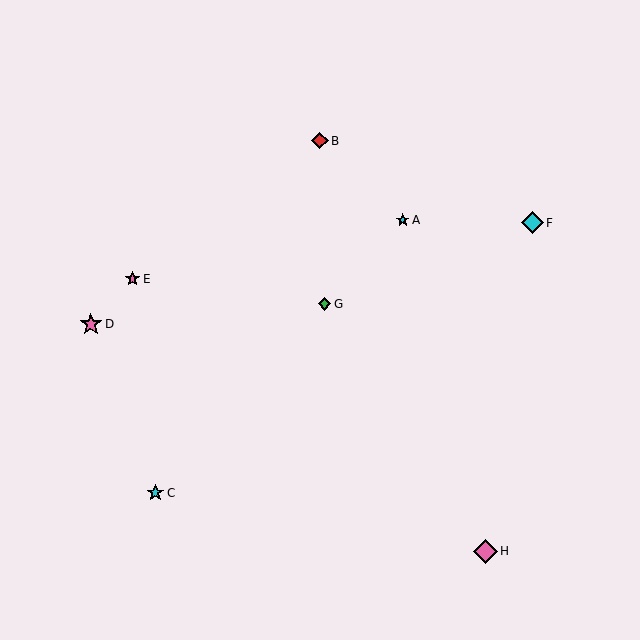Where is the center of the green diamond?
The center of the green diamond is at (325, 304).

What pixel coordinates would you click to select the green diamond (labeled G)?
Click at (325, 304) to select the green diamond G.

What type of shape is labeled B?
Shape B is a red diamond.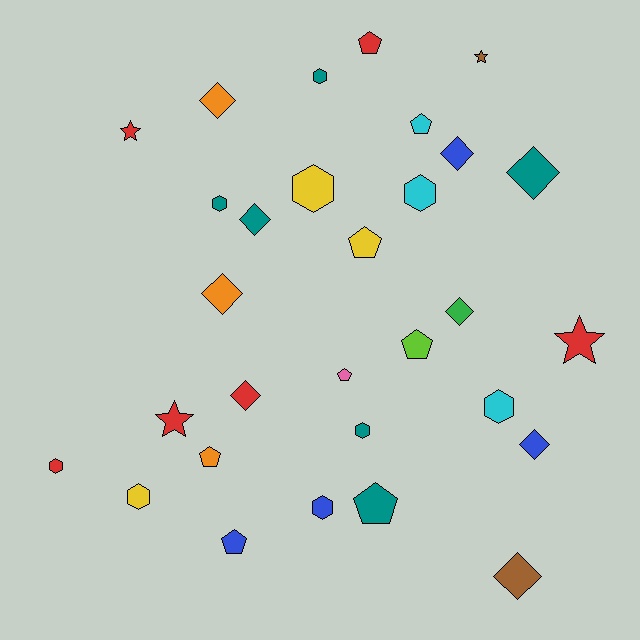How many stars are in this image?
There are 4 stars.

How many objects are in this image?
There are 30 objects.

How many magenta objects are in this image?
There are no magenta objects.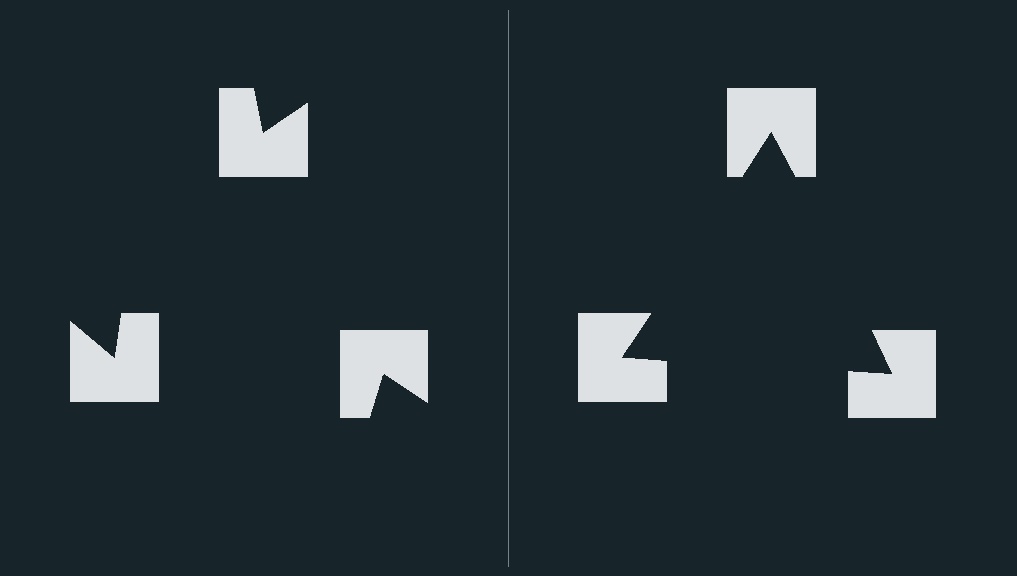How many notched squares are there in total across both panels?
6 — 3 on each side.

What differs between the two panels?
The notched squares are positioned identically on both sides; only the wedge orientations differ. On the right they align to a triangle; on the left they are misaligned.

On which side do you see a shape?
An illusory triangle appears on the right side. On the left side the wedge cuts are rotated, so no coherent shape forms.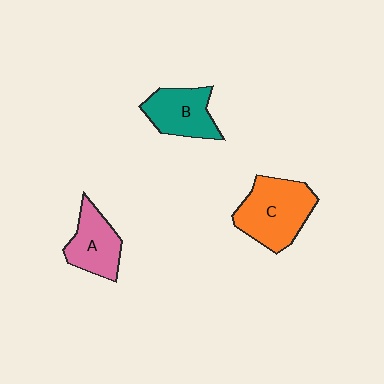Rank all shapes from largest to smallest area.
From largest to smallest: C (orange), B (teal), A (pink).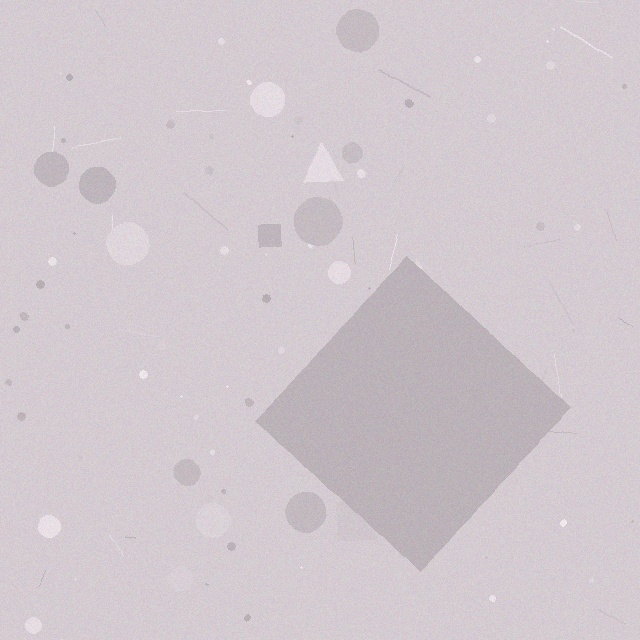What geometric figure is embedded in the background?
A diamond is embedded in the background.